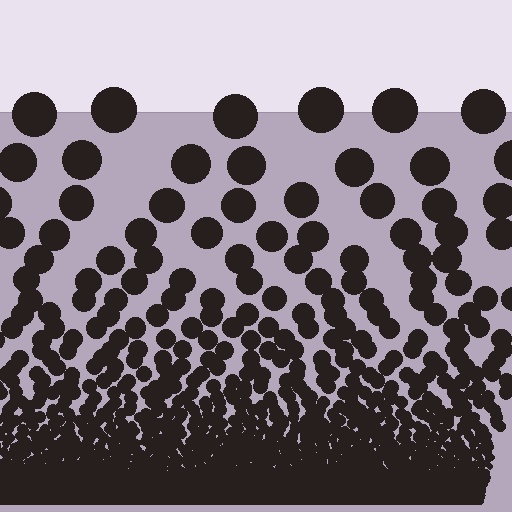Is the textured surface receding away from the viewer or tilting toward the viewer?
The surface appears to tilt toward the viewer. Texture elements get larger and sparser toward the top.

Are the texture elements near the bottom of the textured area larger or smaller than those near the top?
Smaller. The gradient is inverted — elements near the bottom are smaller and denser.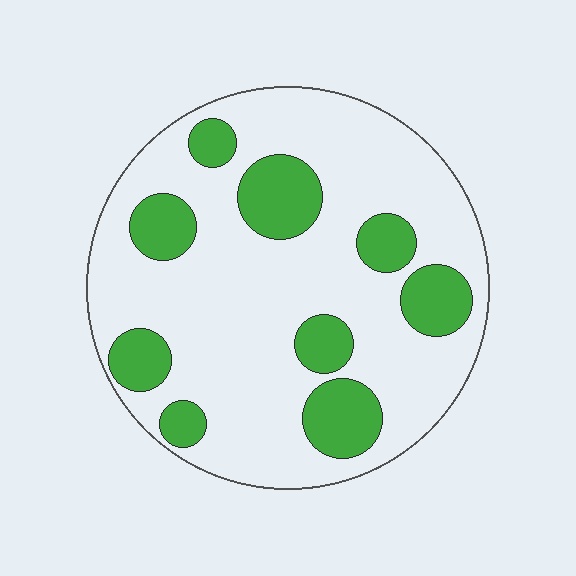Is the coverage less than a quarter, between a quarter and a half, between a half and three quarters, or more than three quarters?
Less than a quarter.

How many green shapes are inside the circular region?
9.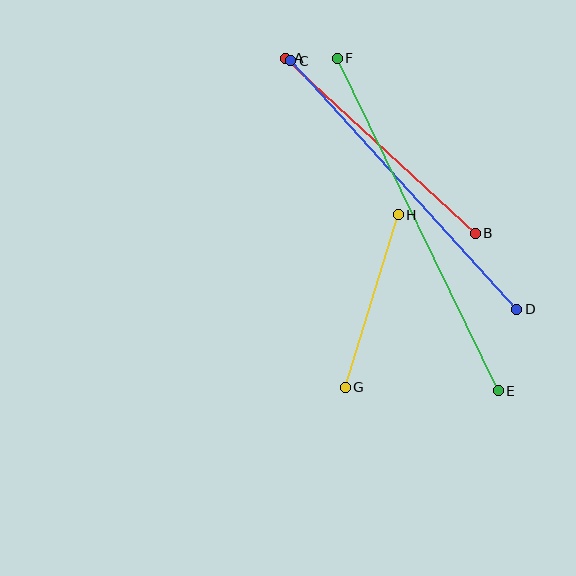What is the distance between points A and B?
The distance is approximately 258 pixels.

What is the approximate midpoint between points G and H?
The midpoint is at approximately (372, 301) pixels.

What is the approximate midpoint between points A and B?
The midpoint is at approximately (381, 146) pixels.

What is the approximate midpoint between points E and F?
The midpoint is at approximately (418, 224) pixels.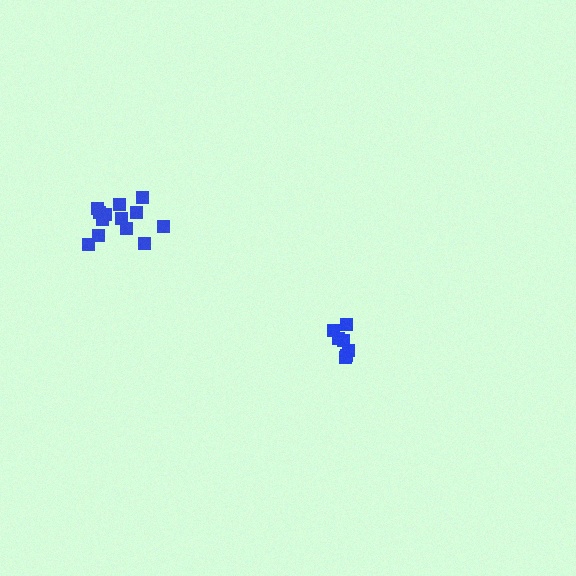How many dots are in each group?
Group 1: 7 dots, Group 2: 13 dots (20 total).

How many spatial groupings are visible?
There are 2 spatial groupings.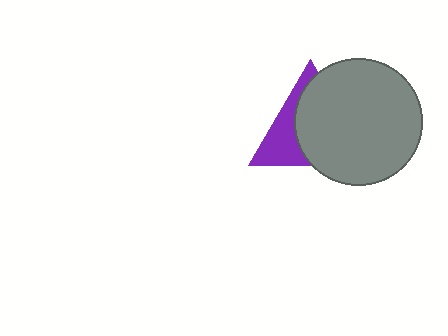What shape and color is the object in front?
The object in front is a gray circle.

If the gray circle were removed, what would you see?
You would see the complete purple triangle.